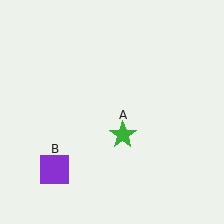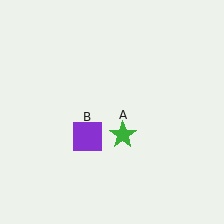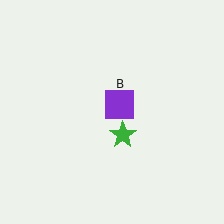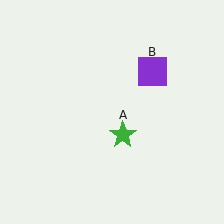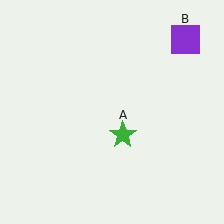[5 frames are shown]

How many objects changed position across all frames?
1 object changed position: purple square (object B).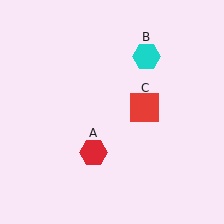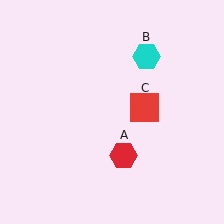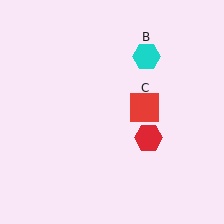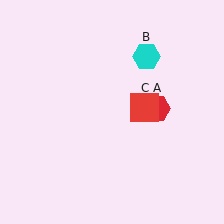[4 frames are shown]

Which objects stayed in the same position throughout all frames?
Cyan hexagon (object B) and red square (object C) remained stationary.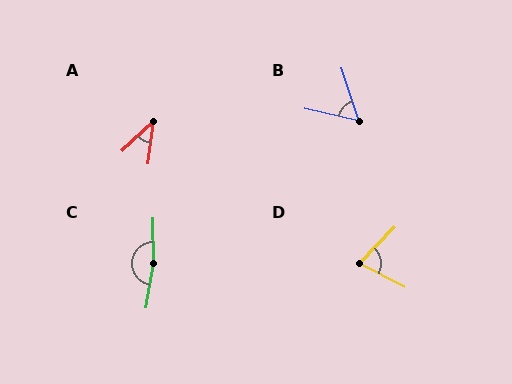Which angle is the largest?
C, at approximately 169 degrees.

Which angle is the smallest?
A, at approximately 39 degrees.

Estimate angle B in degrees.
Approximately 59 degrees.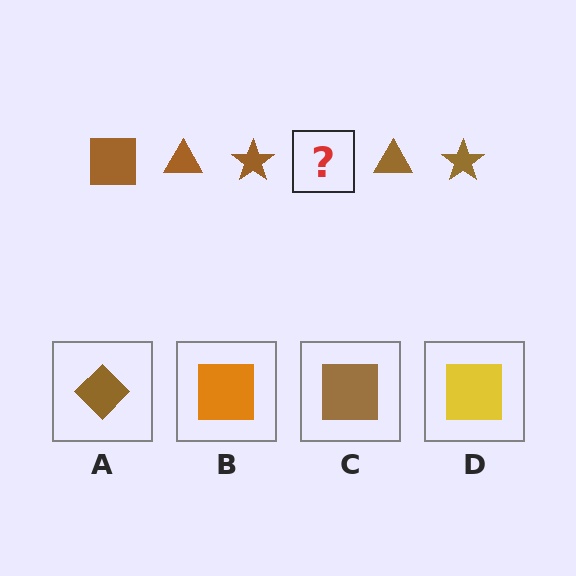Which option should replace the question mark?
Option C.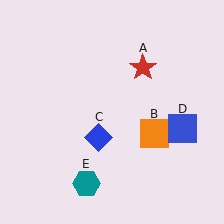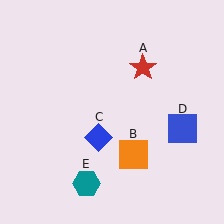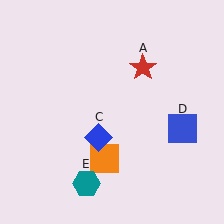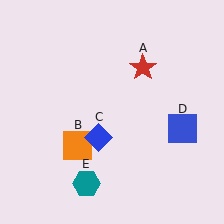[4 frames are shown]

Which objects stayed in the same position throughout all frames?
Red star (object A) and blue diamond (object C) and blue square (object D) and teal hexagon (object E) remained stationary.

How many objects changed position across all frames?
1 object changed position: orange square (object B).